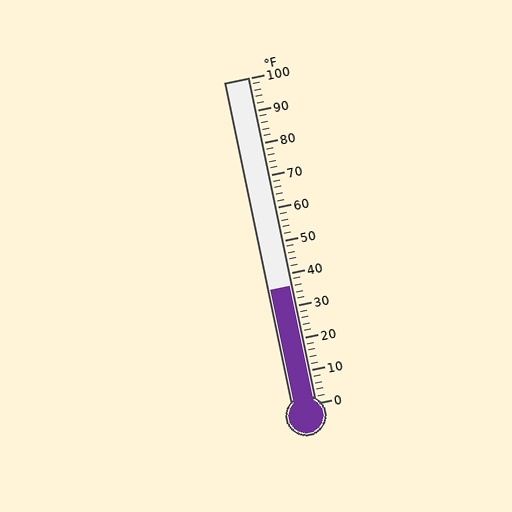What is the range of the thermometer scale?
The thermometer scale ranges from 0°F to 100°F.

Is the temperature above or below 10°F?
The temperature is above 10°F.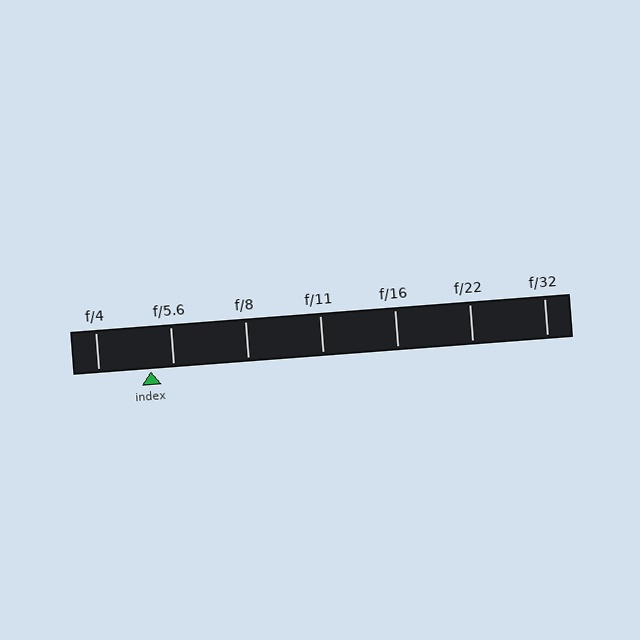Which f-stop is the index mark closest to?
The index mark is closest to f/5.6.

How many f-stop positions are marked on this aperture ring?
There are 7 f-stop positions marked.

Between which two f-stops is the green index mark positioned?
The index mark is between f/4 and f/5.6.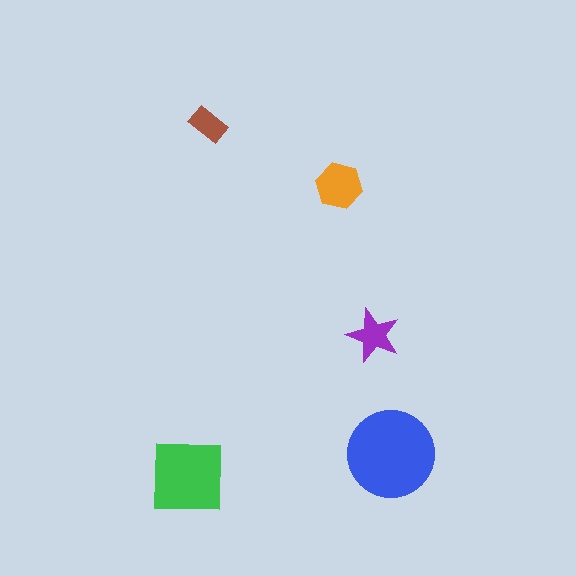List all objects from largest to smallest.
The blue circle, the green square, the orange hexagon, the purple star, the brown rectangle.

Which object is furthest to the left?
The green square is leftmost.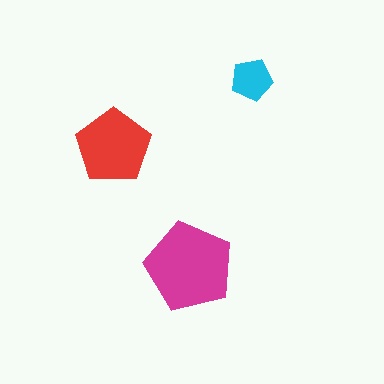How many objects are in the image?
There are 3 objects in the image.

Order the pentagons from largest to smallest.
the magenta one, the red one, the cyan one.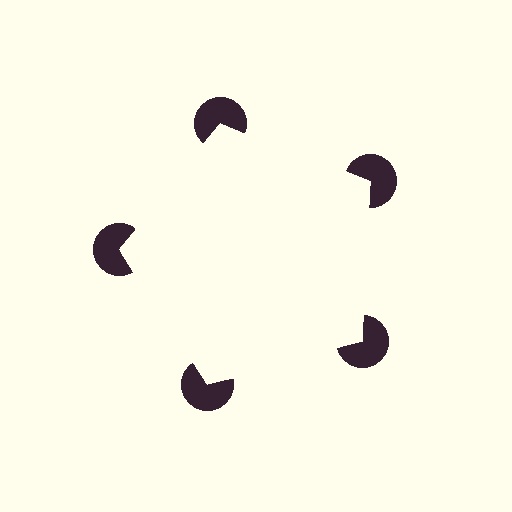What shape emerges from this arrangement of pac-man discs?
An illusory pentagon — its edges are inferred from the aligned wedge cuts in the pac-man discs, not physically drawn.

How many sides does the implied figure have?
5 sides.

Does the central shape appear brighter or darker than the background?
It typically appears slightly brighter than the background, even though no actual brightness change is drawn.